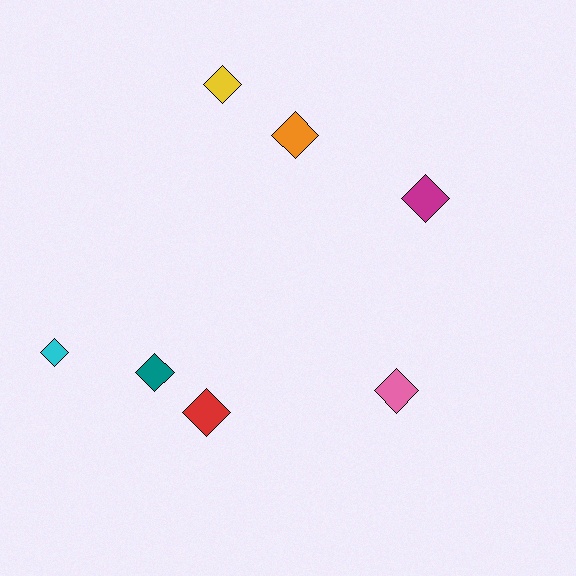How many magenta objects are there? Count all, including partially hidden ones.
There is 1 magenta object.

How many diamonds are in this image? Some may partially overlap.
There are 7 diamonds.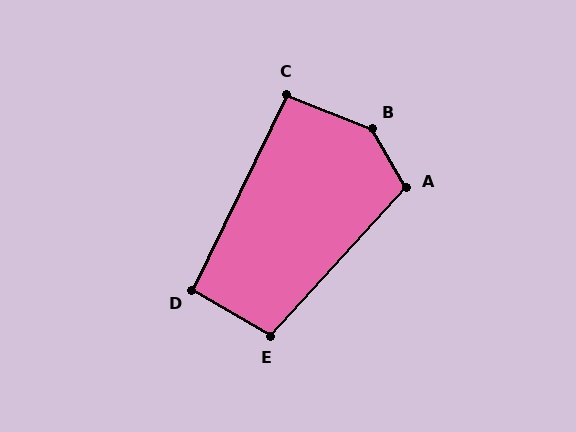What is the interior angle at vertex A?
Approximately 108 degrees (obtuse).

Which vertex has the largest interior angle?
B, at approximately 141 degrees.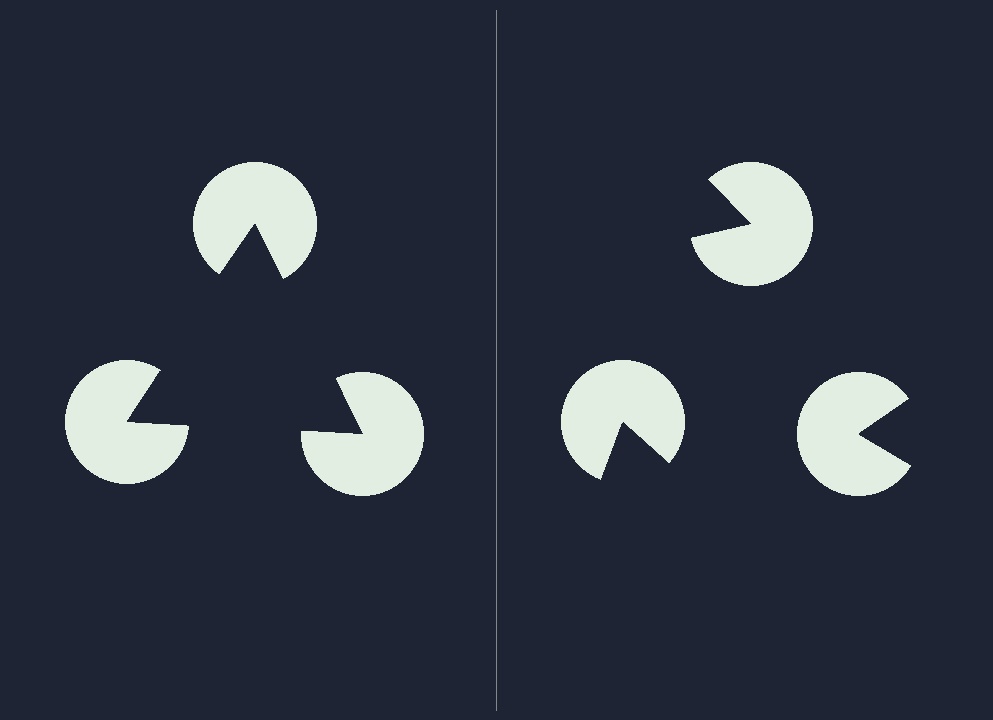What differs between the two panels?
The pac-man discs are positioned identically on both sides; only the wedge orientations differ. On the left they align to a triangle; on the right they are misaligned.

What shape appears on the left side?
An illusory triangle.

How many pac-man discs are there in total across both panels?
6 — 3 on each side.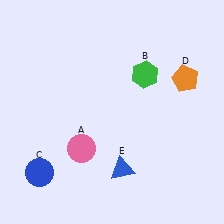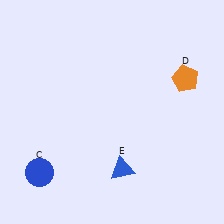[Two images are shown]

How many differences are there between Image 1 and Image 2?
There are 2 differences between the two images.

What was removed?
The green hexagon (B), the pink circle (A) were removed in Image 2.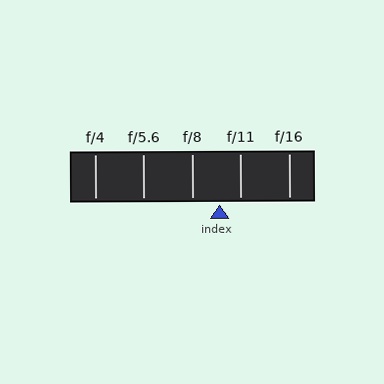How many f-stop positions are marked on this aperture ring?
There are 5 f-stop positions marked.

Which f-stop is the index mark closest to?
The index mark is closest to f/11.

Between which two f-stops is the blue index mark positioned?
The index mark is between f/8 and f/11.